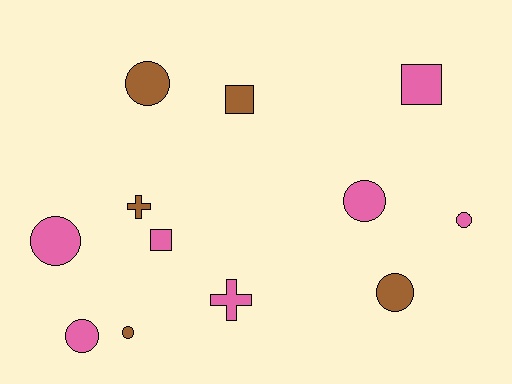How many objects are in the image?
There are 12 objects.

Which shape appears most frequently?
Circle, with 7 objects.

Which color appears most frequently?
Pink, with 7 objects.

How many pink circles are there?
There are 4 pink circles.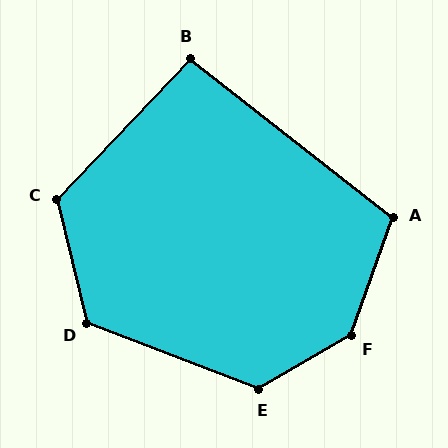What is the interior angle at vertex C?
Approximately 123 degrees (obtuse).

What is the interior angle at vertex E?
Approximately 128 degrees (obtuse).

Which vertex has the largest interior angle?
F, at approximately 140 degrees.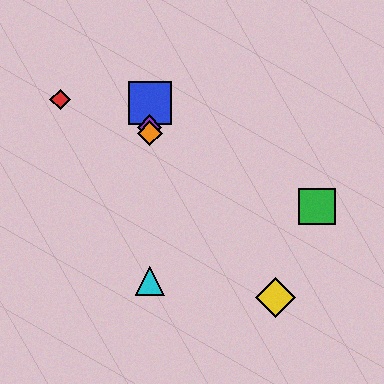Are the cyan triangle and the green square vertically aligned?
No, the cyan triangle is at x≈150 and the green square is at x≈317.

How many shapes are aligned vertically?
4 shapes (the blue square, the purple diamond, the orange diamond, the cyan triangle) are aligned vertically.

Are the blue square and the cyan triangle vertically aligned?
Yes, both are at x≈150.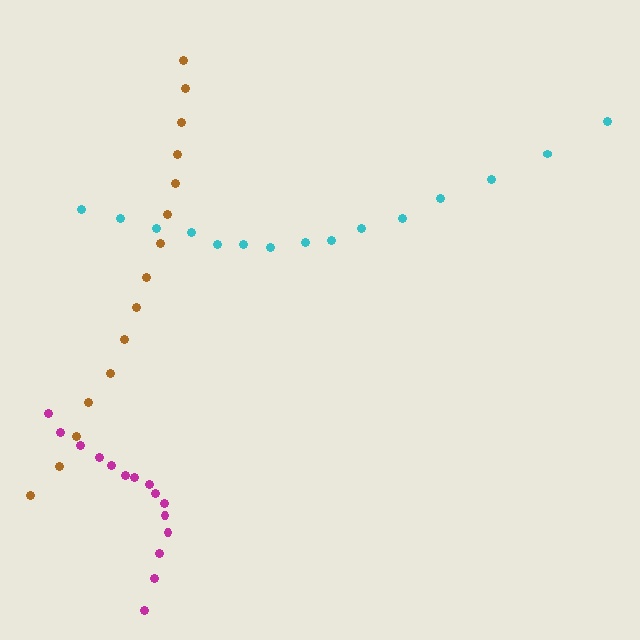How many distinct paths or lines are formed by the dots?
There are 3 distinct paths.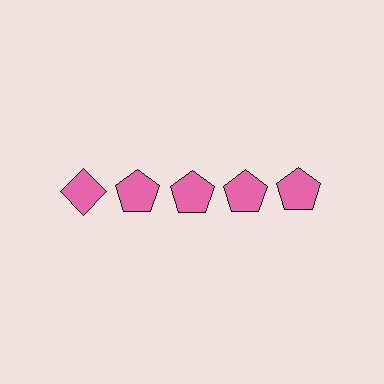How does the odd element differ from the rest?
It has a different shape: diamond instead of pentagon.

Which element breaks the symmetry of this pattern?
The pink diamond in the top row, leftmost column breaks the symmetry. All other shapes are pink pentagons.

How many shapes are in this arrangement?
There are 5 shapes arranged in a grid pattern.